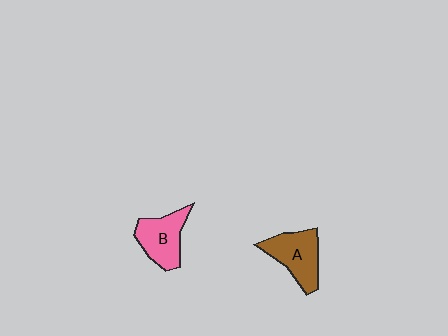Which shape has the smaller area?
Shape B (pink).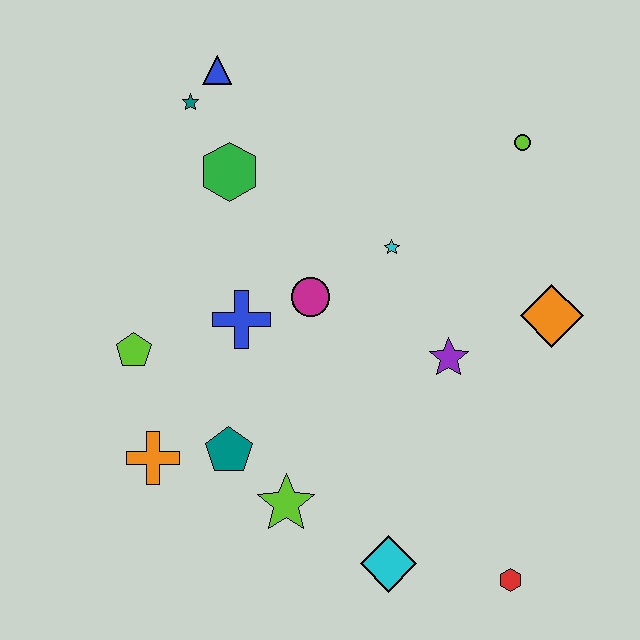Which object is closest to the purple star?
The orange diamond is closest to the purple star.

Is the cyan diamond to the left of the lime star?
No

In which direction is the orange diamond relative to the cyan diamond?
The orange diamond is above the cyan diamond.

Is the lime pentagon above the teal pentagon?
Yes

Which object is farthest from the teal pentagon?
The lime circle is farthest from the teal pentagon.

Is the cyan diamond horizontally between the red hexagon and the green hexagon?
Yes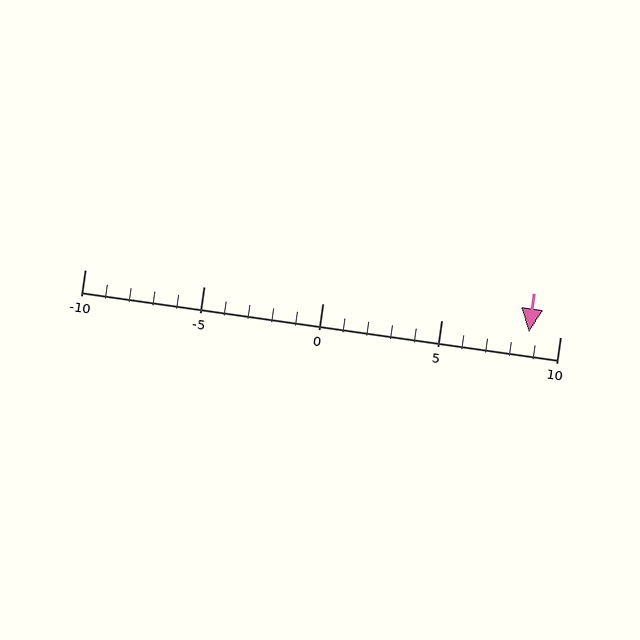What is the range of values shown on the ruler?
The ruler shows values from -10 to 10.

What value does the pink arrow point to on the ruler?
The pink arrow points to approximately 9.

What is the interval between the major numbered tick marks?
The major tick marks are spaced 5 units apart.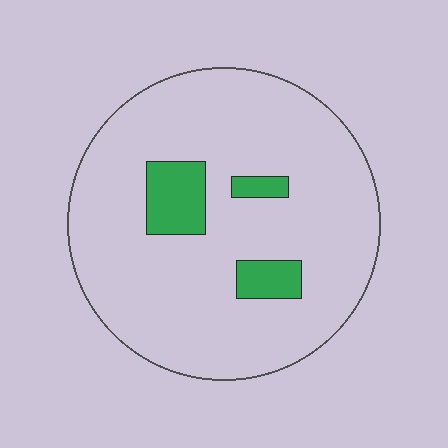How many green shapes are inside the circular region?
3.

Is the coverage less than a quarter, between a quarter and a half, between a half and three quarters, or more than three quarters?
Less than a quarter.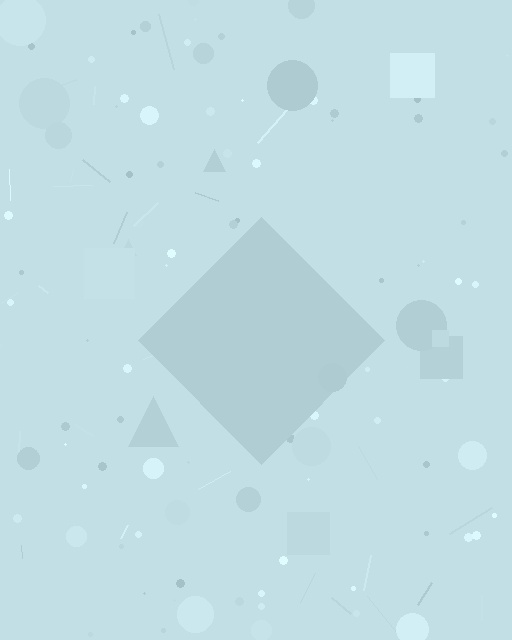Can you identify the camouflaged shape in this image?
The camouflaged shape is a diamond.